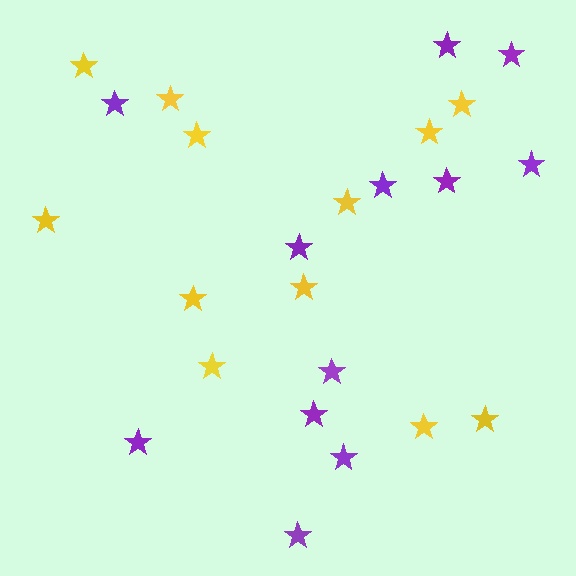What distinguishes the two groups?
There are 2 groups: one group of purple stars (12) and one group of yellow stars (12).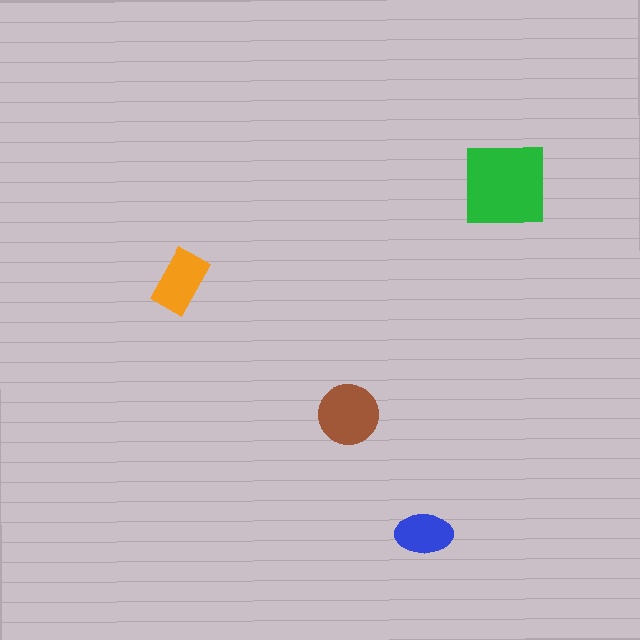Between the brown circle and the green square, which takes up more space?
The green square.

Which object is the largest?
The green square.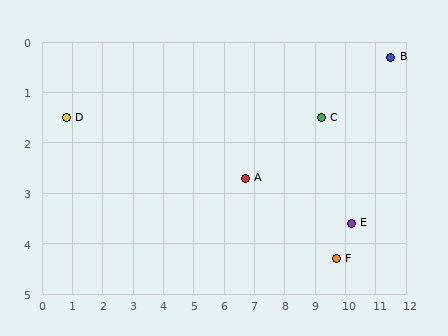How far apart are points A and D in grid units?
Points A and D are about 6.0 grid units apart.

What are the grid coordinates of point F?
Point F is at approximately (9.7, 4.3).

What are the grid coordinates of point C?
Point C is at approximately (9.2, 1.5).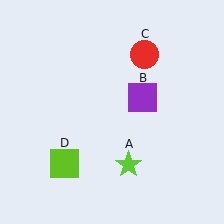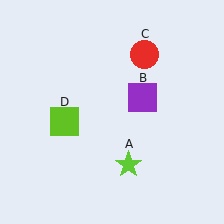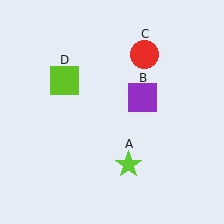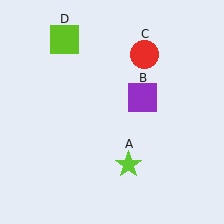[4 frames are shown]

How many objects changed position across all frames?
1 object changed position: lime square (object D).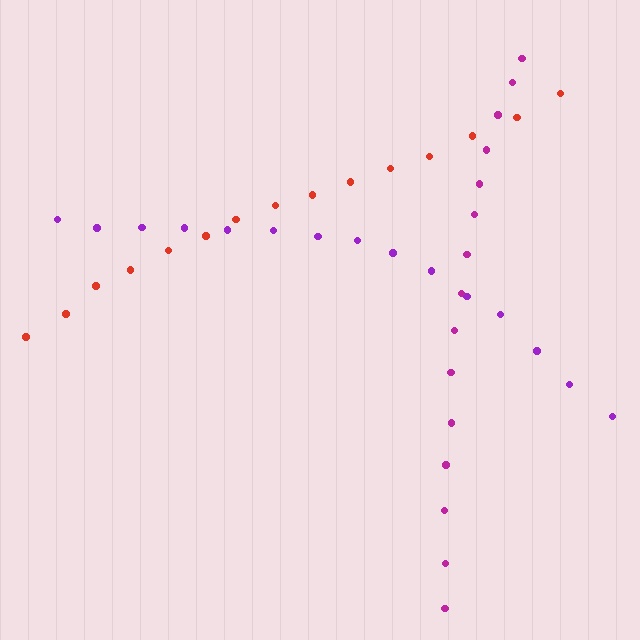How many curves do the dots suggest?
There are 3 distinct paths.